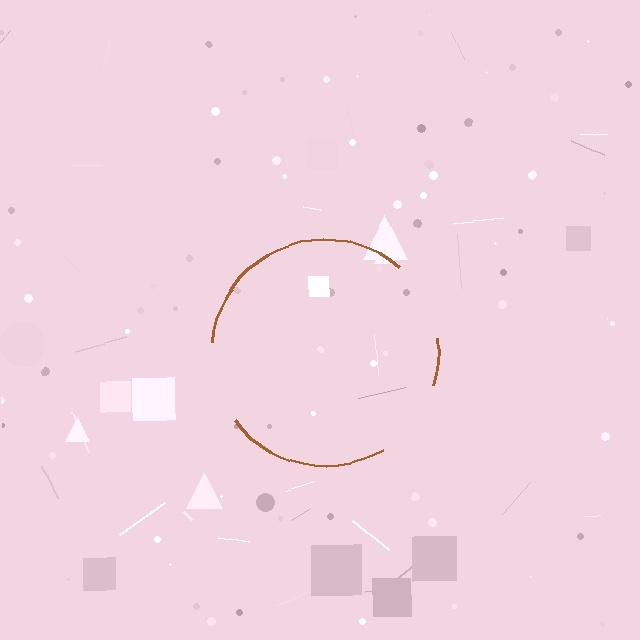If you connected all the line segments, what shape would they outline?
They would outline a circle.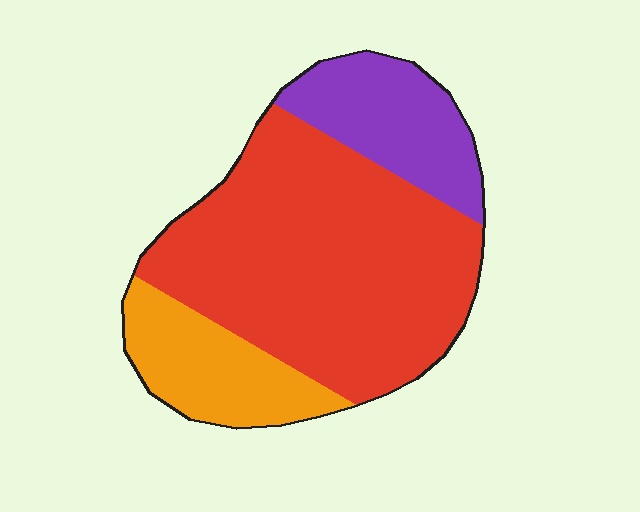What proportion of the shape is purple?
Purple covers about 20% of the shape.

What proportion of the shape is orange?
Orange takes up less than a quarter of the shape.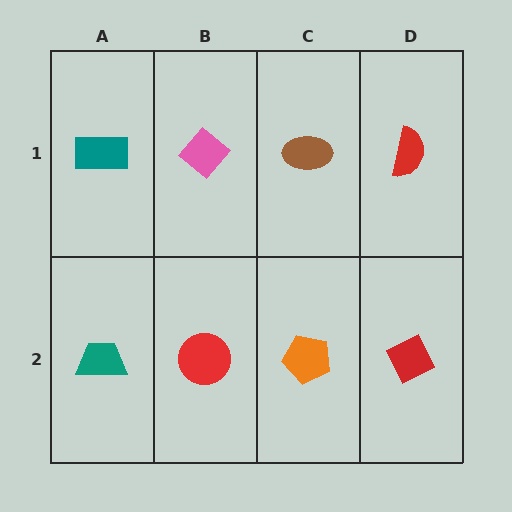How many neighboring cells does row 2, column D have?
2.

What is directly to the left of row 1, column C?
A pink diamond.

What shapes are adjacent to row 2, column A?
A teal rectangle (row 1, column A), a red circle (row 2, column B).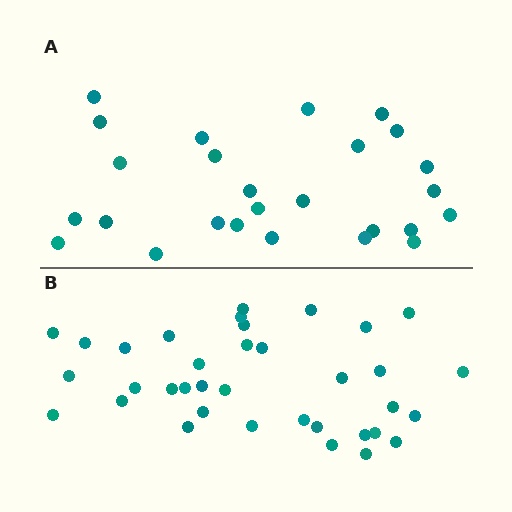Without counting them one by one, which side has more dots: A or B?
Region B (the bottom region) has more dots.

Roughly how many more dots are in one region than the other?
Region B has roughly 10 or so more dots than region A.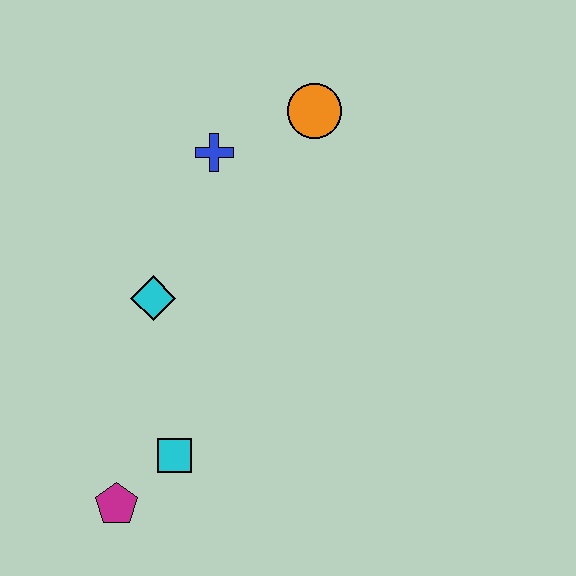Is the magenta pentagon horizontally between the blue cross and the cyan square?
No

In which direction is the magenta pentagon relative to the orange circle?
The magenta pentagon is below the orange circle.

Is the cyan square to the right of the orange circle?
No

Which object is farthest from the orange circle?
The magenta pentagon is farthest from the orange circle.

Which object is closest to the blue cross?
The orange circle is closest to the blue cross.